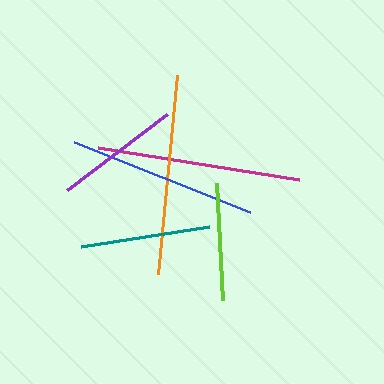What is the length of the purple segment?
The purple segment is approximately 125 pixels long.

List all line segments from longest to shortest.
From longest to shortest: magenta, orange, blue, teal, purple, lime.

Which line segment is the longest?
The magenta line is the longest at approximately 204 pixels.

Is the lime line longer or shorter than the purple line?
The purple line is longer than the lime line.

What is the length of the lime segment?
The lime segment is approximately 117 pixels long.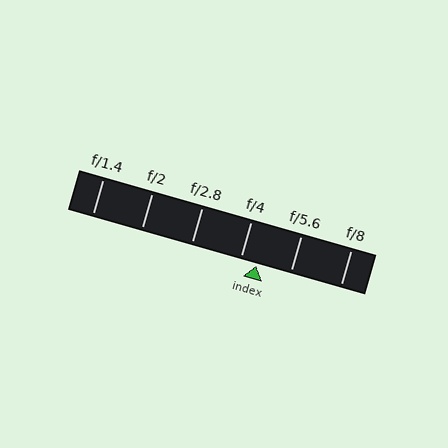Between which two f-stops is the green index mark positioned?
The index mark is between f/4 and f/5.6.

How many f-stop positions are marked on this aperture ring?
There are 6 f-stop positions marked.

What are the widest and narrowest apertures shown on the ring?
The widest aperture shown is f/1.4 and the narrowest is f/8.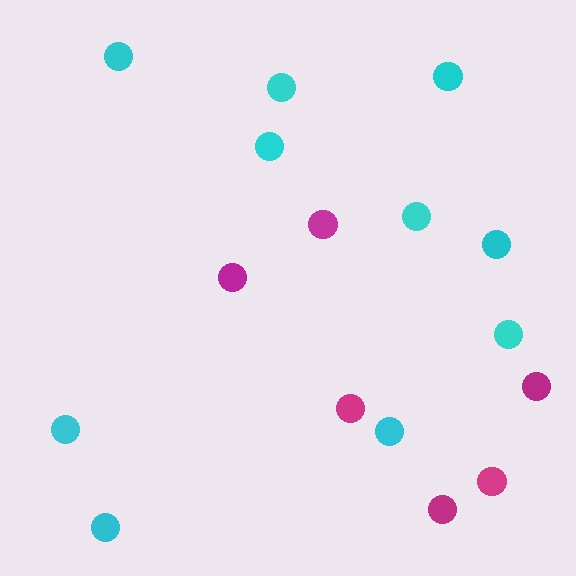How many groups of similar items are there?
There are 2 groups: one group of magenta circles (6) and one group of cyan circles (10).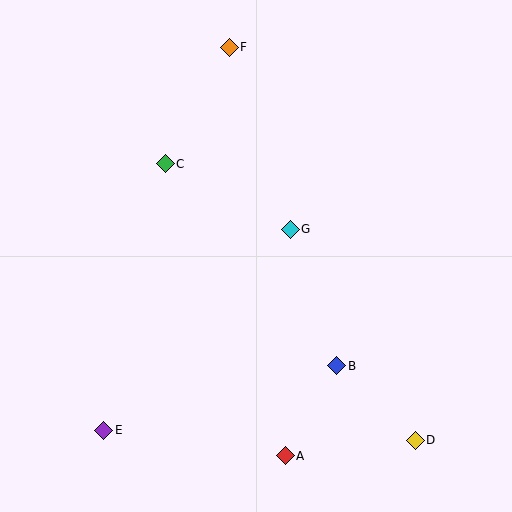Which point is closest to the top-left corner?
Point C is closest to the top-left corner.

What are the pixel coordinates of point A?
Point A is at (285, 456).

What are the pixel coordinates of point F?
Point F is at (229, 48).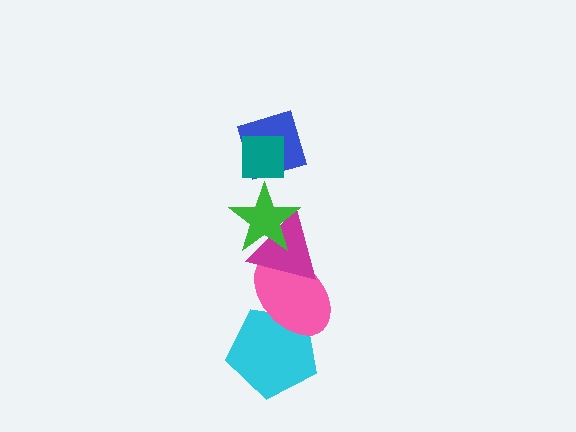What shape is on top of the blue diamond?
The teal square is on top of the blue diamond.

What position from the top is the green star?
The green star is 3rd from the top.